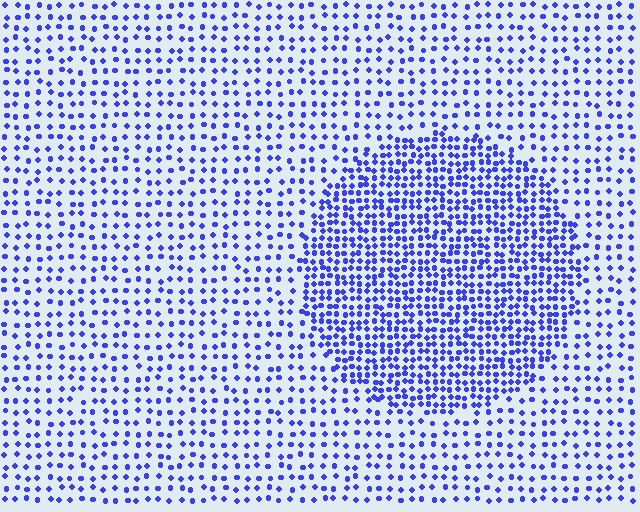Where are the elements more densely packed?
The elements are more densely packed inside the circle boundary.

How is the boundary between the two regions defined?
The boundary is defined by a change in element density (approximately 2.1x ratio). All elements are the same color, size, and shape.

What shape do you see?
I see a circle.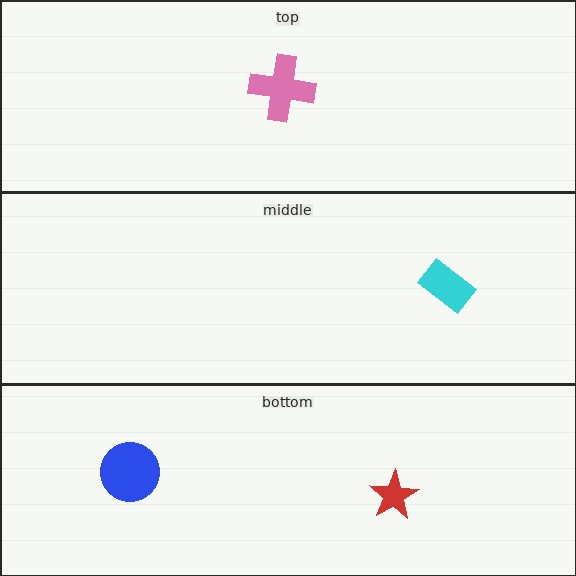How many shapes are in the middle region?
1.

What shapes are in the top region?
The pink cross.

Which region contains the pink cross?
The top region.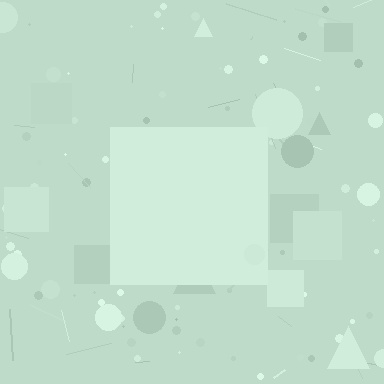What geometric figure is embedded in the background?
A square is embedded in the background.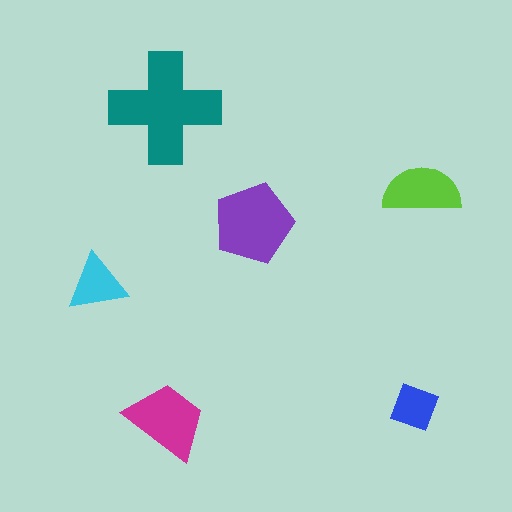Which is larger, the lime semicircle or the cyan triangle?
The lime semicircle.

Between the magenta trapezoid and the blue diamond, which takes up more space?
The magenta trapezoid.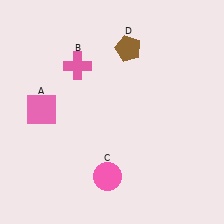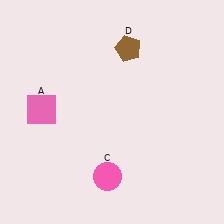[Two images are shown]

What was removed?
The pink cross (B) was removed in Image 2.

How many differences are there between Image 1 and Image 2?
There is 1 difference between the two images.